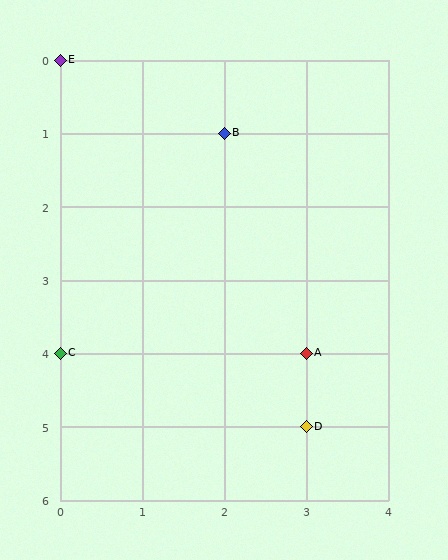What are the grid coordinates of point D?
Point D is at grid coordinates (3, 5).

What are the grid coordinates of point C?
Point C is at grid coordinates (0, 4).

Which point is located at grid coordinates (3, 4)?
Point A is at (3, 4).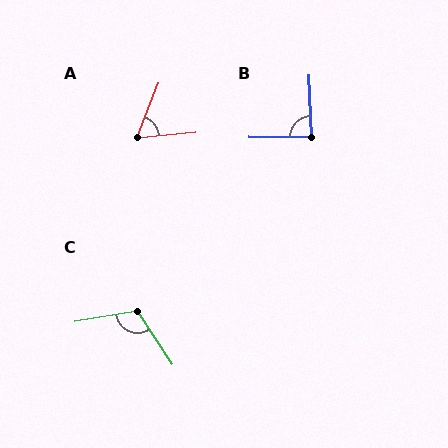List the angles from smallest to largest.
A (63°), B (87°), C (114°).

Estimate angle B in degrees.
Approximately 87 degrees.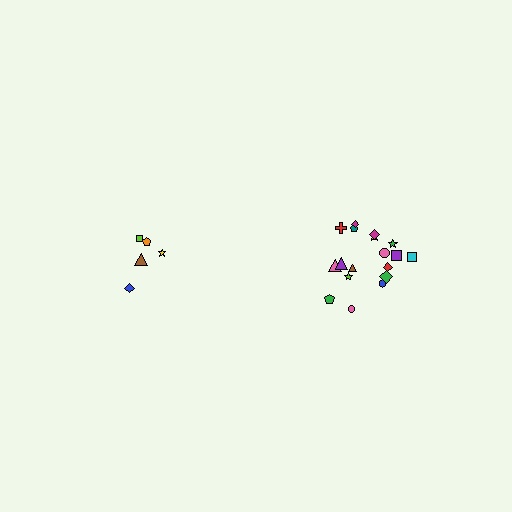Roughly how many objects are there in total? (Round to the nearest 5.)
Roughly 25 objects in total.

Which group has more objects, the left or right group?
The right group.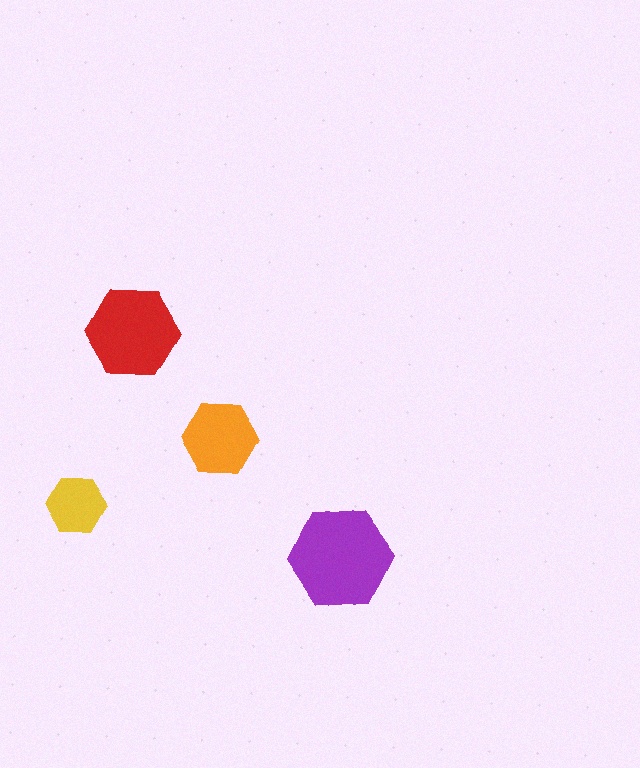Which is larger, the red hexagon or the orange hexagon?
The red one.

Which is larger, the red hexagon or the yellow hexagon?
The red one.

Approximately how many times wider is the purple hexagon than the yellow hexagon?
About 1.5 times wider.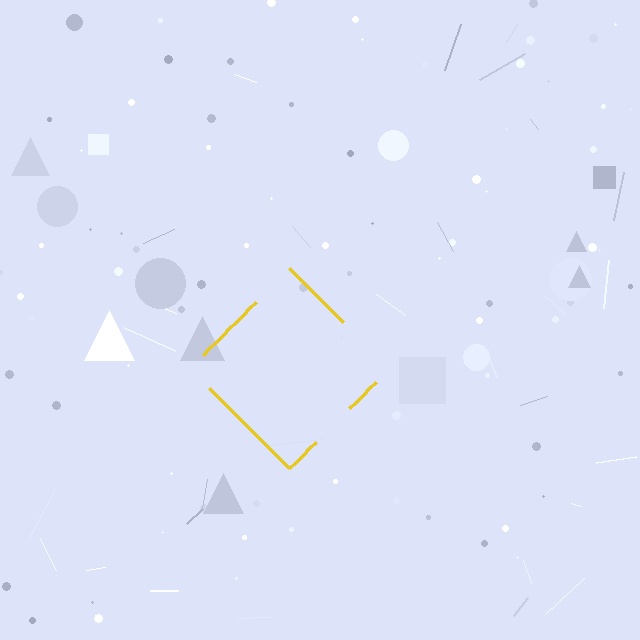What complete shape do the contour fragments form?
The contour fragments form a diamond.